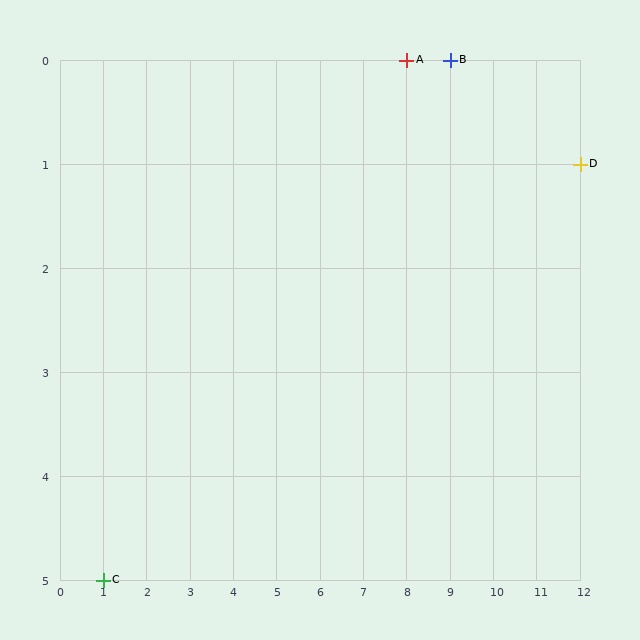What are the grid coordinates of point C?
Point C is at grid coordinates (1, 5).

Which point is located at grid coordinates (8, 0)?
Point A is at (8, 0).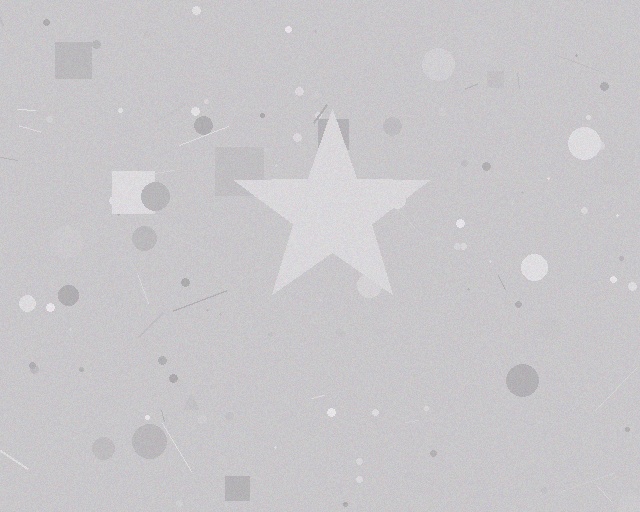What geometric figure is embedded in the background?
A star is embedded in the background.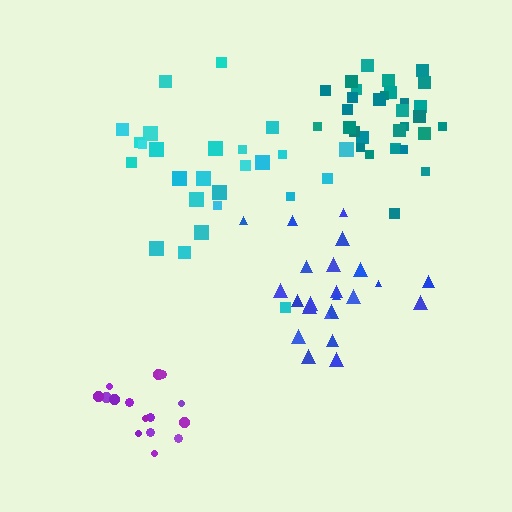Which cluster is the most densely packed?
Teal.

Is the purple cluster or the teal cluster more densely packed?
Teal.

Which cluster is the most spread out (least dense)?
Cyan.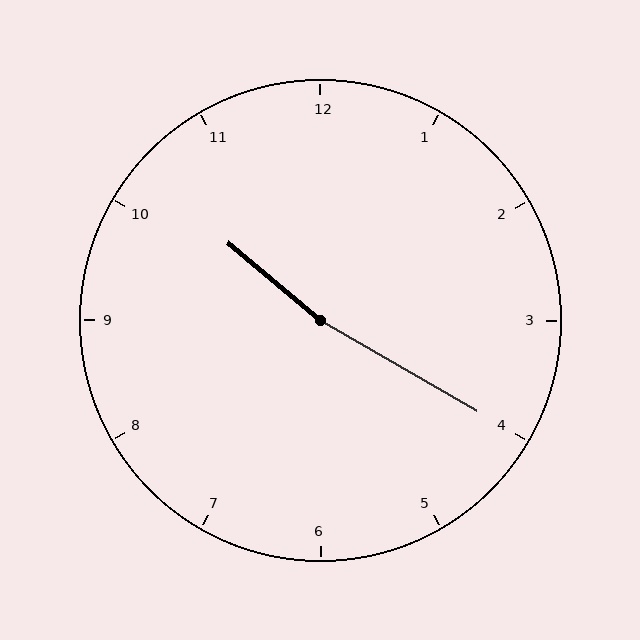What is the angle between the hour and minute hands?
Approximately 170 degrees.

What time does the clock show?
10:20.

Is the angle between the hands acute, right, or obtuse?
It is obtuse.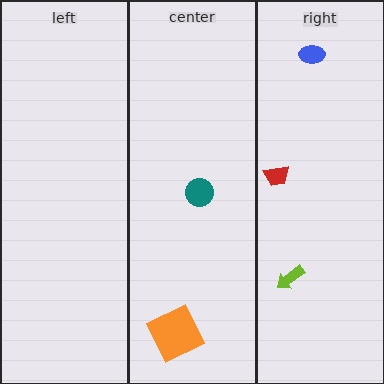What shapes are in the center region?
The teal circle, the orange square.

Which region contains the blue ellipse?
The right region.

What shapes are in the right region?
The blue ellipse, the red trapezoid, the lime arrow.